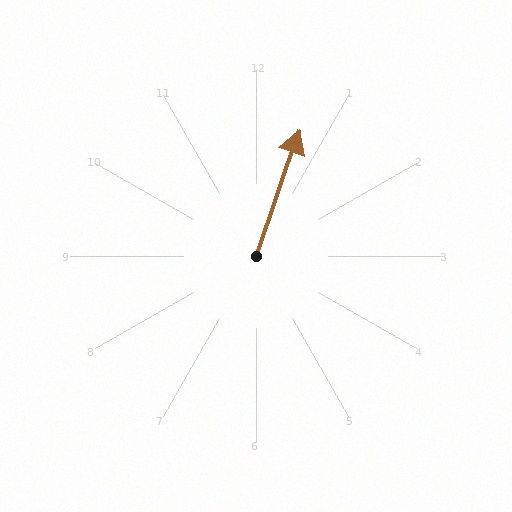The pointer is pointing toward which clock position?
Roughly 1 o'clock.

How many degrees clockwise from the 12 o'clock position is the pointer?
Approximately 19 degrees.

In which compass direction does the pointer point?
North.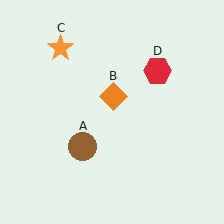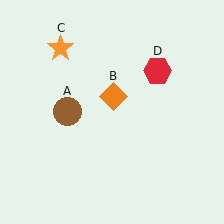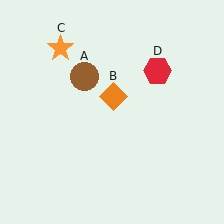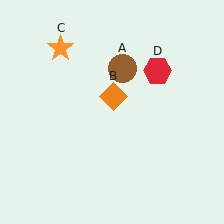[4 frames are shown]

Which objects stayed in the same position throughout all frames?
Orange diamond (object B) and orange star (object C) and red hexagon (object D) remained stationary.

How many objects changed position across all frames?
1 object changed position: brown circle (object A).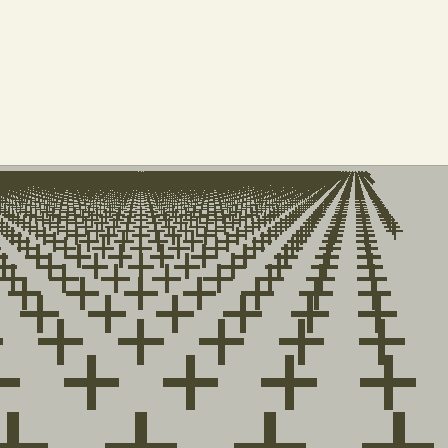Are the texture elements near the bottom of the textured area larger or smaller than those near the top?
Larger. Near the bottom, elements are closer to the viewer and appear at a bigger on-screen size.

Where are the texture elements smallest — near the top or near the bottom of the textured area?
Near the top.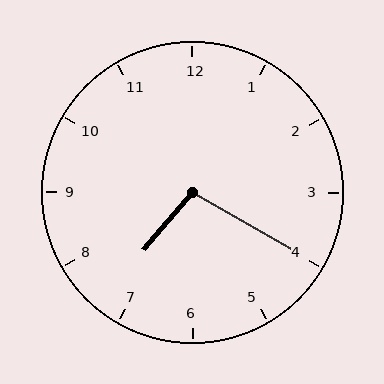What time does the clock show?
7:20.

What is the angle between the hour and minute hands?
Approximately 100 degrees.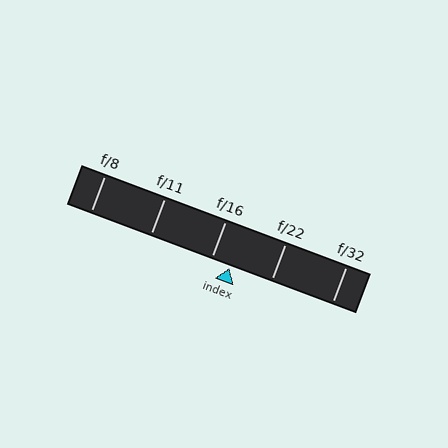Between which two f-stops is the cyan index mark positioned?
The index mark is between f/16 and f/22.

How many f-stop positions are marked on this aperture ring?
There are 5 f-stop positions marked.